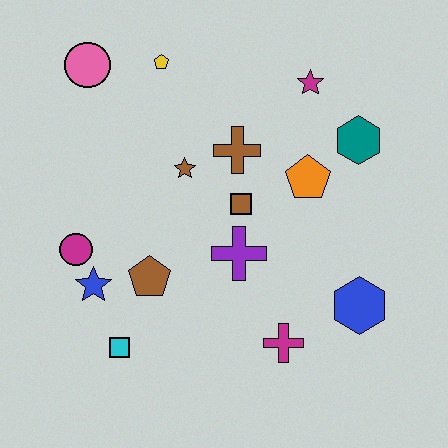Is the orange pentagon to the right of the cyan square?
Yes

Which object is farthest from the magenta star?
The cyan square is farthest from the magenta star.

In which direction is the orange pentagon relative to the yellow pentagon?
The orange pentagon is to the right of the yellow pentagon.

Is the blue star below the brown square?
Yes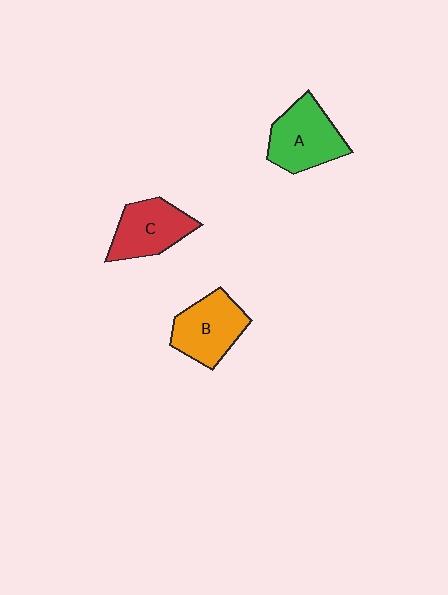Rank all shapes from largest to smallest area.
From largest to smallest: A (green), B (orange), C (red).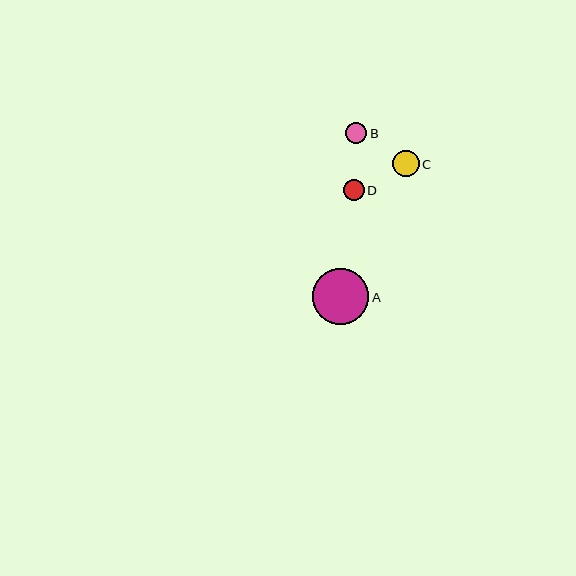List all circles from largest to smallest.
From largest to smallest: A, C, B, D.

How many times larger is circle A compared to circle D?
Circle A is approximately 2.7 times the size of circle D.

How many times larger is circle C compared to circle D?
Circle C is approximately 1.3 times the size of circle D.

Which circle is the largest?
Circle A is the largest with a size of approximately 56 pixels.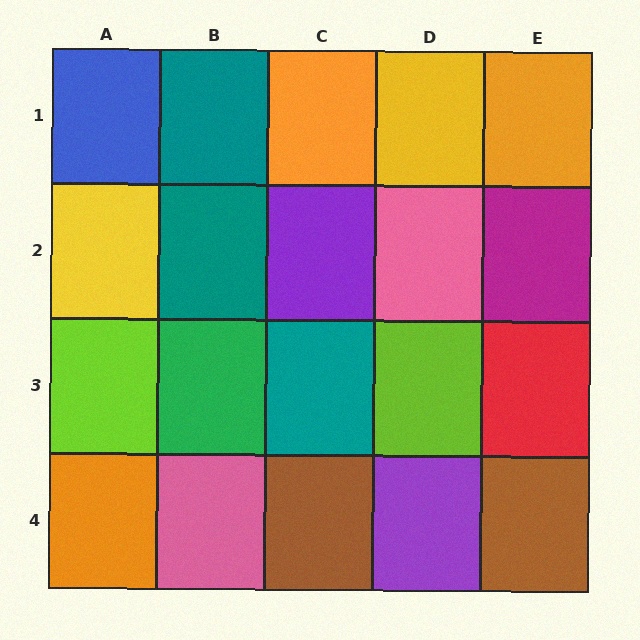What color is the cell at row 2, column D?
Pink.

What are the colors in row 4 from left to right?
Orange, pink, brown, purple, brown.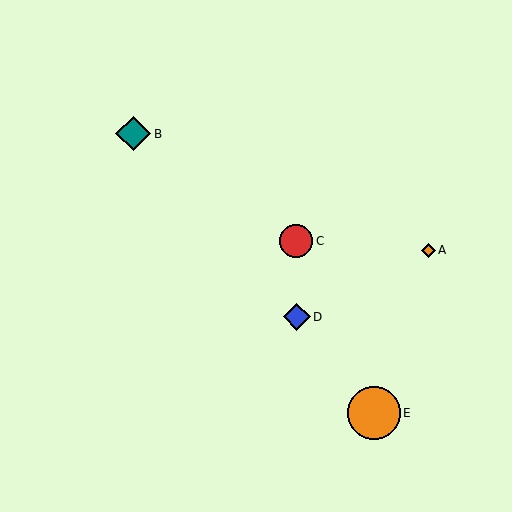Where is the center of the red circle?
The center of the red circle is at (296, 241).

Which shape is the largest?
The orange circle (labeled E) is the largest.